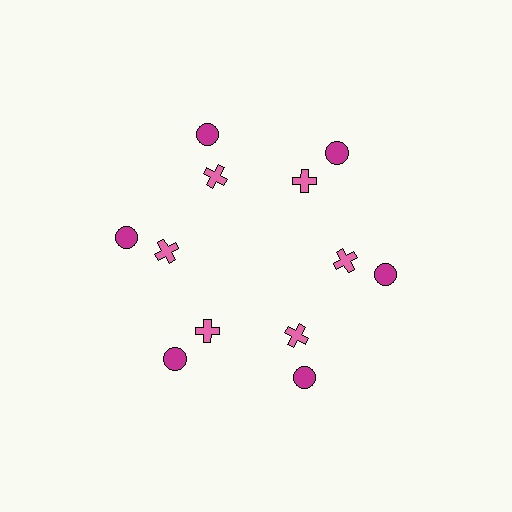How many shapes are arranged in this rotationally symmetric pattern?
There are 12 shapes, arranged in 6 groups of 2.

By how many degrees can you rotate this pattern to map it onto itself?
The pattern maps onto itself every 60 degrees of rotation.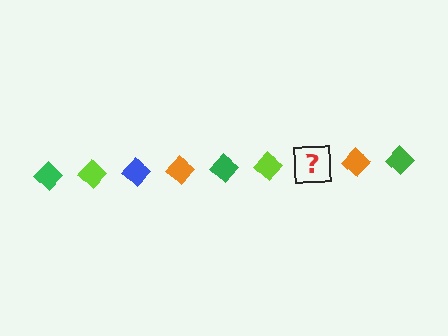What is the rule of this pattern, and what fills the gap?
The rule is that the pattern cycles through green, lime, blue, orange diamonds. The gap should be filled with a blue diamond.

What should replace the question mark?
The question mark should be replaced with a blue diamond.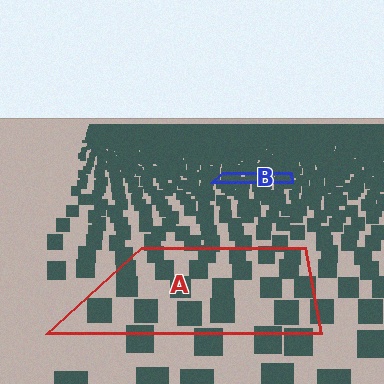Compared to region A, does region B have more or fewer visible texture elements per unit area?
Region B has more texture elements per unit area — they are packed more densely because it is farther away.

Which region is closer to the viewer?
Region A is closer. The texture elements there are larger and more spread out.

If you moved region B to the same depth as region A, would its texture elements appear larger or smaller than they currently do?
They would appear larger. At a closer depth, the same texture elements are projected at a bigger on-screen size.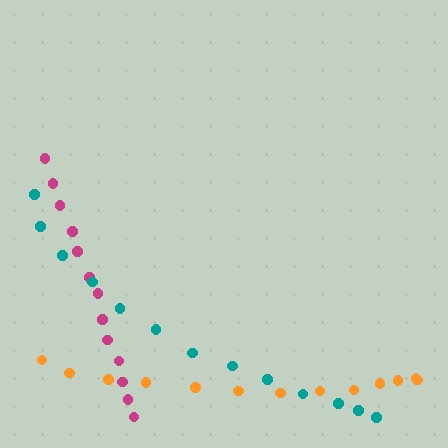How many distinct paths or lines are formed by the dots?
There are 3 distinct paths.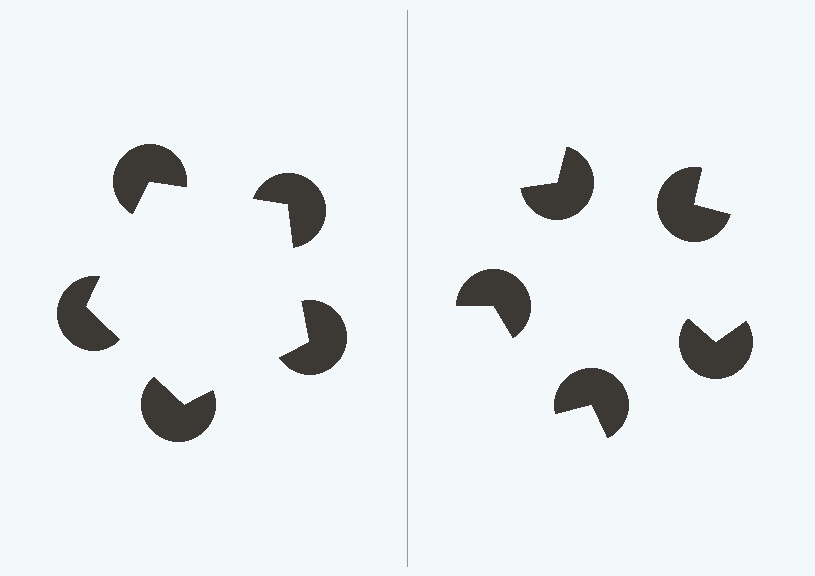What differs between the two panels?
The pac-man discs are positioned identically on both sides; only the wedge orientations differ. On the left they align to a pentagon; on the right they are misaligned.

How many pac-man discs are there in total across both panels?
10 — 5 on each side.